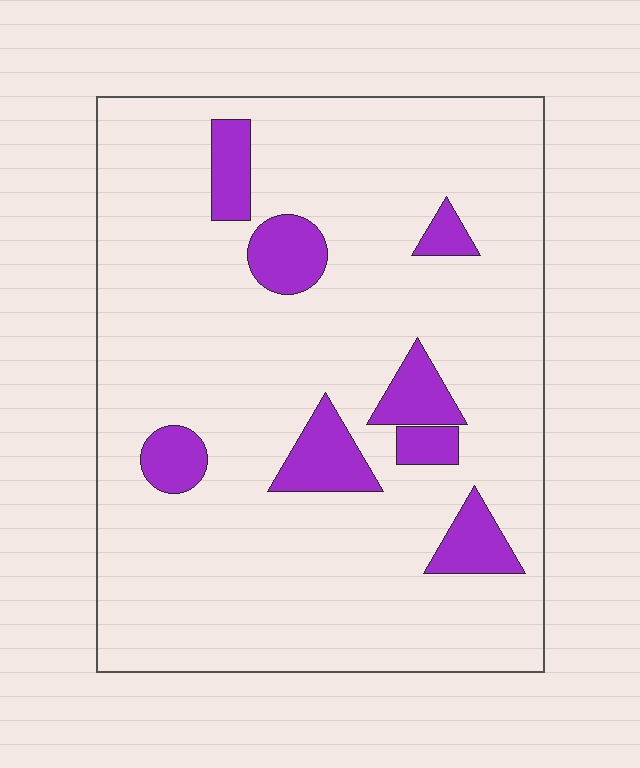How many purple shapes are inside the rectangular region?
8.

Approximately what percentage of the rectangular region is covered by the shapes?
Approximately 15%.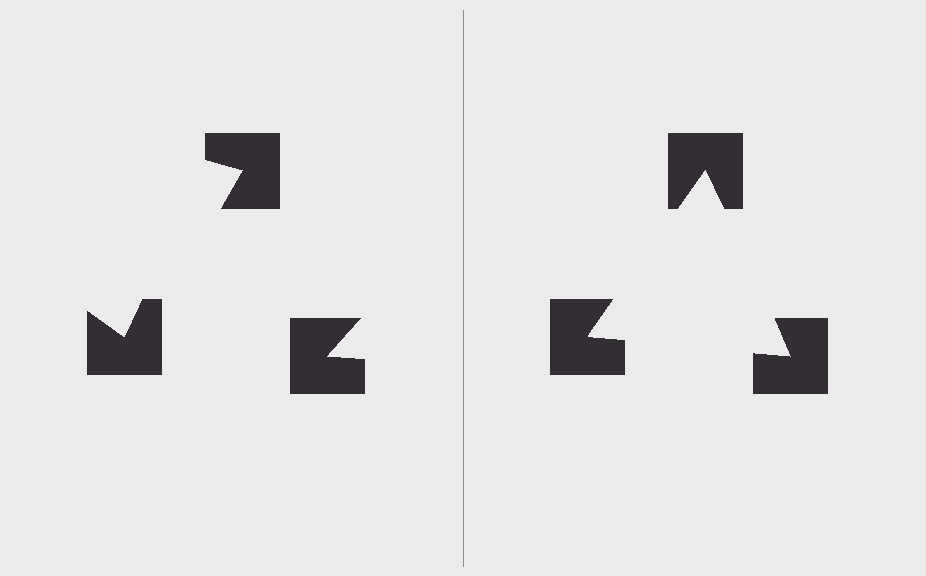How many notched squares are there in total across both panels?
6 — 3 on each side.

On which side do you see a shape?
An illusory triangle appears on the right side. On the left side the wedge cuts are rotated, so no coherent shape forms.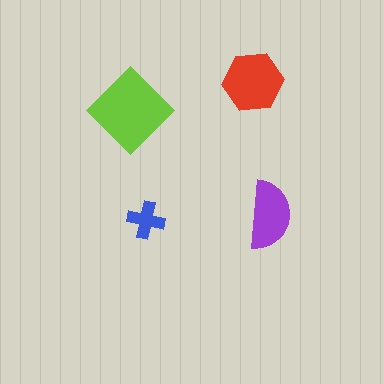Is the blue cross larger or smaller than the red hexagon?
Smaller.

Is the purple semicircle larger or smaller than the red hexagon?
Smaller.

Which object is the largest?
The lime diamond.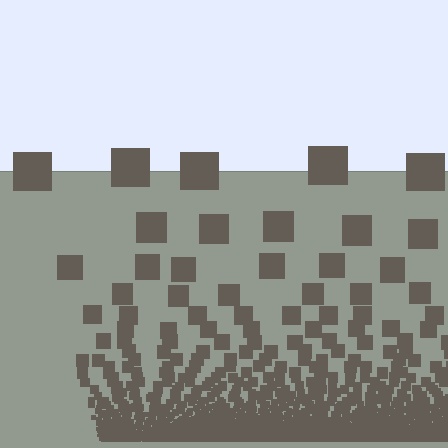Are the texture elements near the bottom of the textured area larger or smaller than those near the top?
Smaller. The gradient is inverted — elements near the bottom are smaller and denser.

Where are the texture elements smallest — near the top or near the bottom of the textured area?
Near the bottom.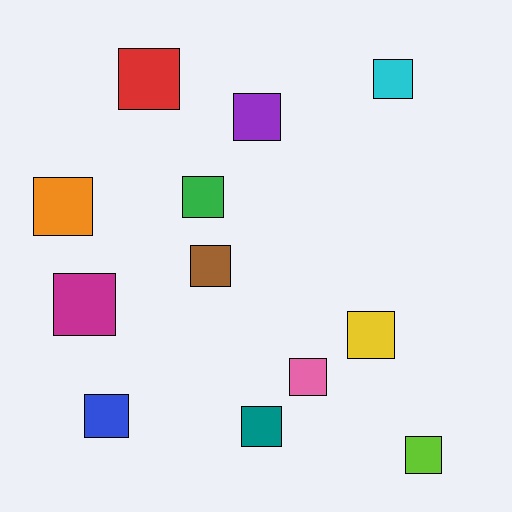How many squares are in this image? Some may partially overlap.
There are 12 squares.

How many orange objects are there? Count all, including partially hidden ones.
There is 1 orange object.